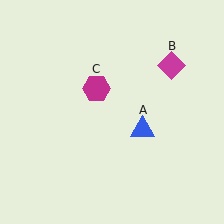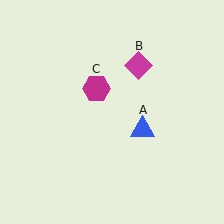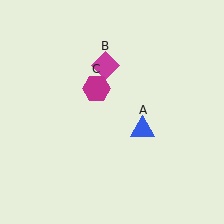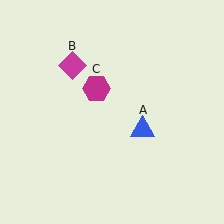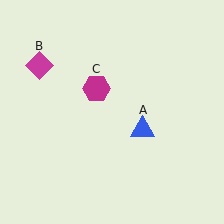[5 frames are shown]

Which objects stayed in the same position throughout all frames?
Blue triangle (object A) and magenta hexagon (object C) remained stationary.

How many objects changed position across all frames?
1 object changed position: magenta diamond (object B).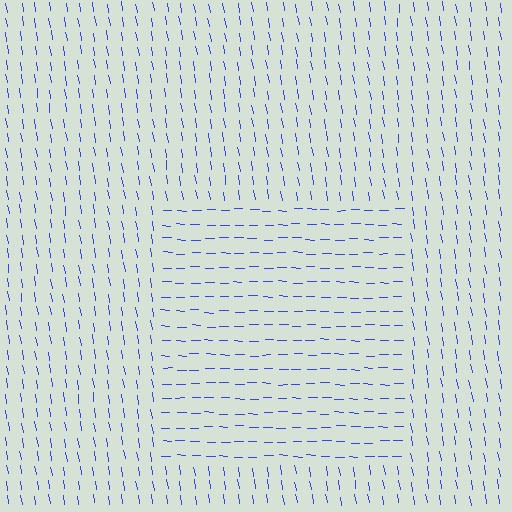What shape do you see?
I see a rectangle.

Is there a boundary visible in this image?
Yes, there is a texture boundary formed by a change in line orientation.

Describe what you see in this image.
The image is filled with small blue line segments. A rectangle region in the image has lines oriented differently from the surrounding lines, creating a visible texture boundary.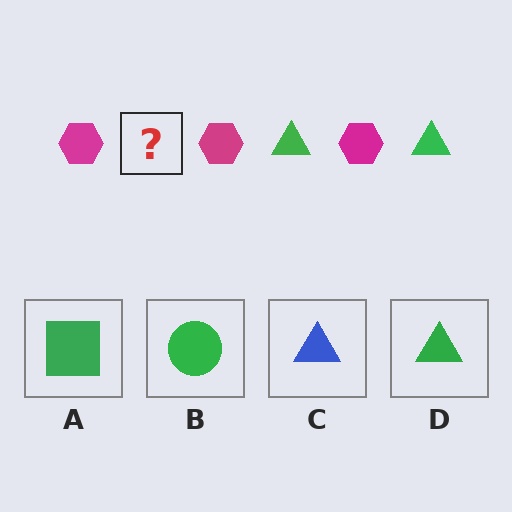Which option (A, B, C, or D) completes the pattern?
D.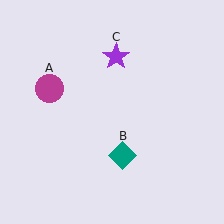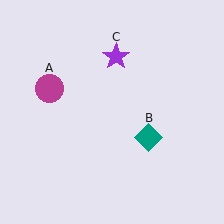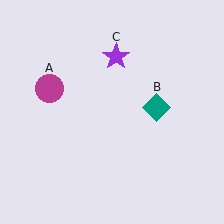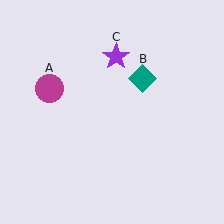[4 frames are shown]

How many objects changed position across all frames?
1 object changed position: teal diamond (object B).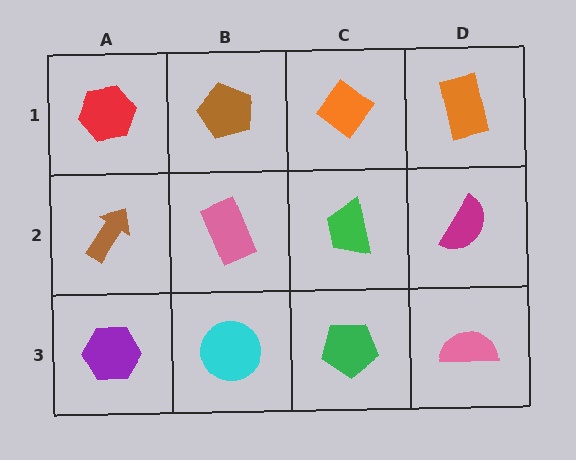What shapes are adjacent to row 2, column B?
A brown pentagon (row 1, column B), a cyan circle (row 3, column B), a brown arrow (row 2, column A), a green trapezoid (row 2, column C).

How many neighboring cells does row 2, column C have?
4.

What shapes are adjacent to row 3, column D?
A magenta semicircle (row 2, column D), a green pentagon (row 3, column C).